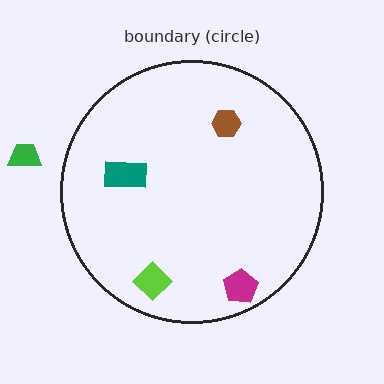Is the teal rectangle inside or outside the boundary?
Inside.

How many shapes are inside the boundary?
4 inside, 1 outside.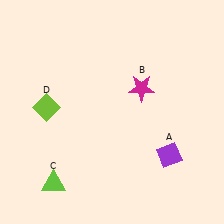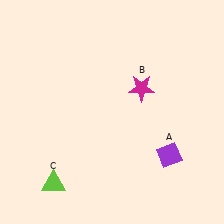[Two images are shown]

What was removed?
The lime diamond (D) was removed in Image 2.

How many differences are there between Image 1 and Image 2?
There is 1 difference between the two images.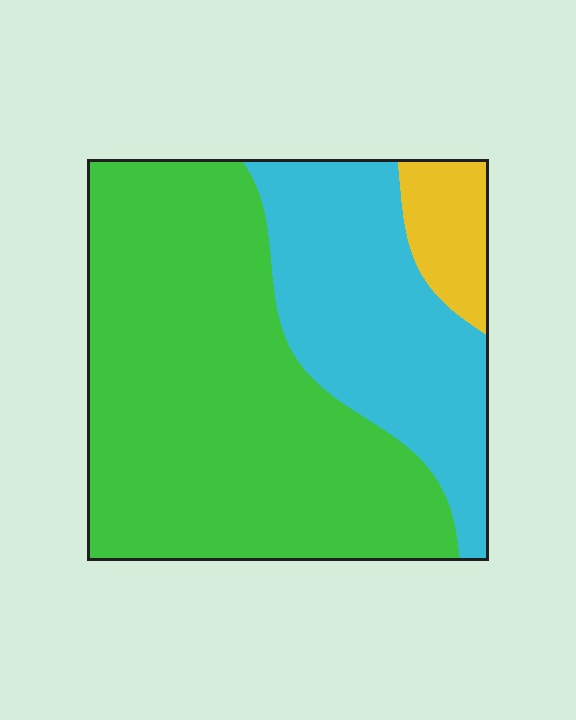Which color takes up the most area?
Green, at roughly 60%.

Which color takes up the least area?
Yellow, at roughly 5%.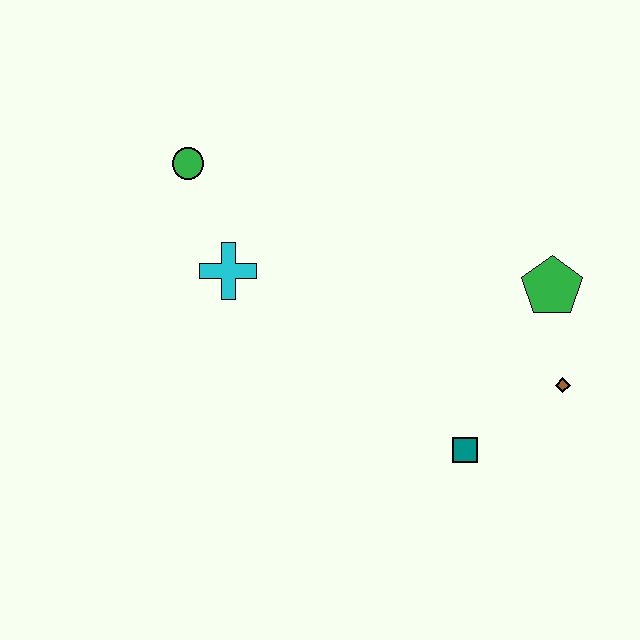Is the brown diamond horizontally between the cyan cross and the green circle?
No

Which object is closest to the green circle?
The cyan cross is closest to the green circle.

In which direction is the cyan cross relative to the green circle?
The cyan cross is below the green circle.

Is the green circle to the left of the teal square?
Yes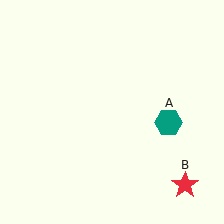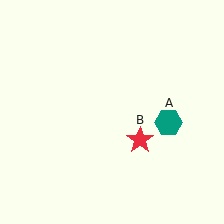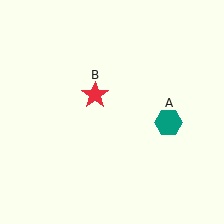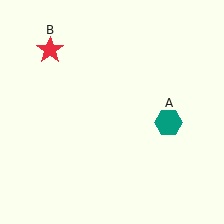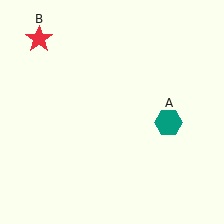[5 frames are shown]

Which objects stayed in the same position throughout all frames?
Teal hexagon (object A) remained stationary.